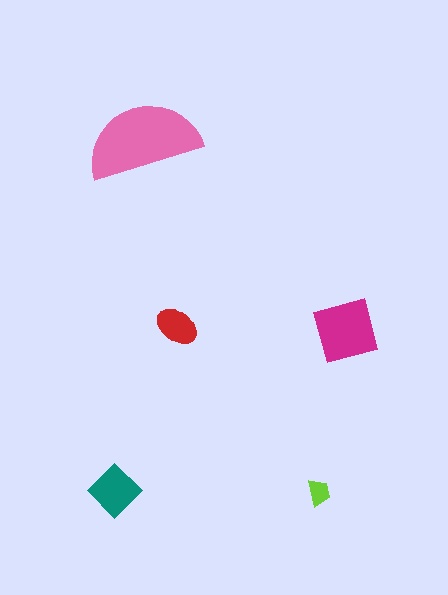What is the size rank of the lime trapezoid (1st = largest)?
5th.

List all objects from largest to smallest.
The pink semicircle, the magenta square, the teal diamond, the red ellipse, the lime trapezoid.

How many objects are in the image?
There are 5 objects in the image.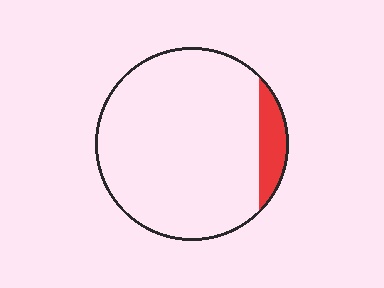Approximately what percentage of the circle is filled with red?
Approximately 10%.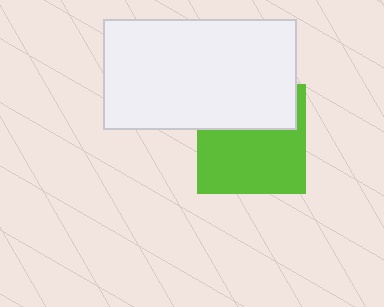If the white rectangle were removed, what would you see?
You would see the complete lime square.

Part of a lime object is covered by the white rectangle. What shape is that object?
It is a square.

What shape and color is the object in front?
The object in front is a white rectangle.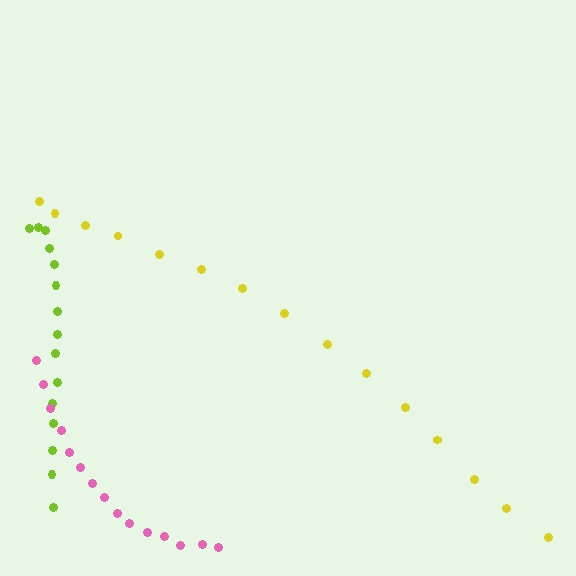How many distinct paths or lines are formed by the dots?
There are 3 distinct paths.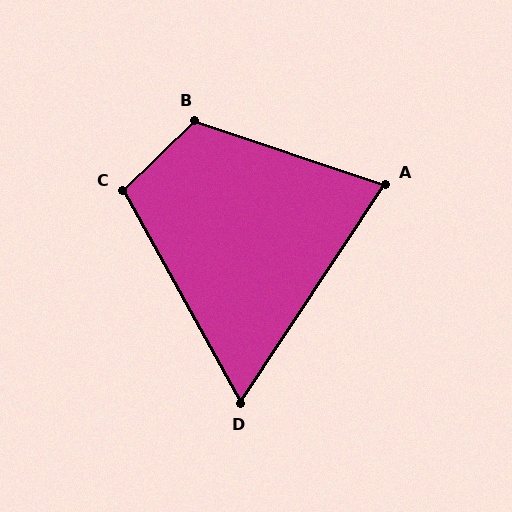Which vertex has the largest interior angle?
B, at approximately 118 degrees.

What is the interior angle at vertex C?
Approximately 105 degrees (obtuse).